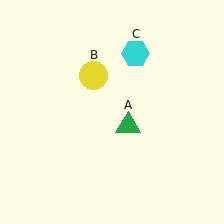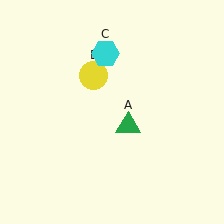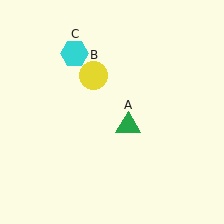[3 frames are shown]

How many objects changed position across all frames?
1 object changed position: cyan hexagon (object C).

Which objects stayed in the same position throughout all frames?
Green triangle (object A) and yellow circle (object B) remained stationary.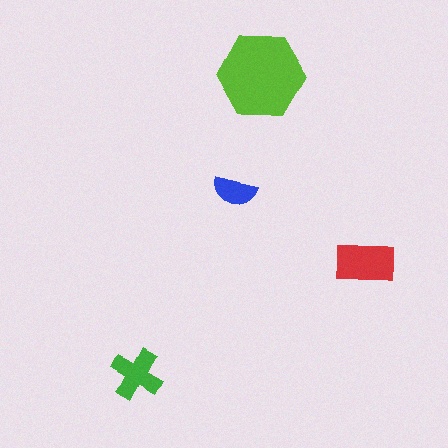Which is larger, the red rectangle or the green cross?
The red rectangle.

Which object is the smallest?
The blue semicircle.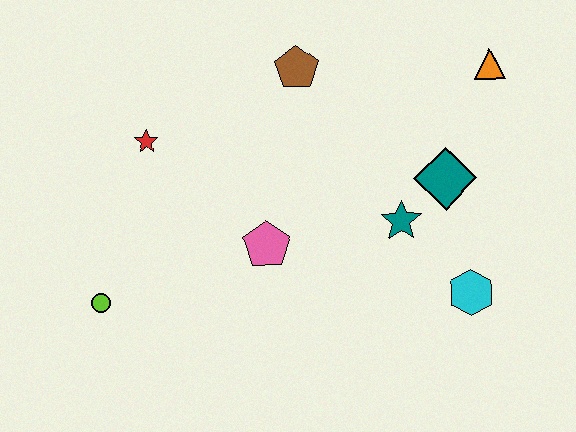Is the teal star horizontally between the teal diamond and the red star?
Yes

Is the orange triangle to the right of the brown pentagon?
Yes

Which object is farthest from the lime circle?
The orange triangle is farthest from the lime circle.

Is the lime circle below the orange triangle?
Yes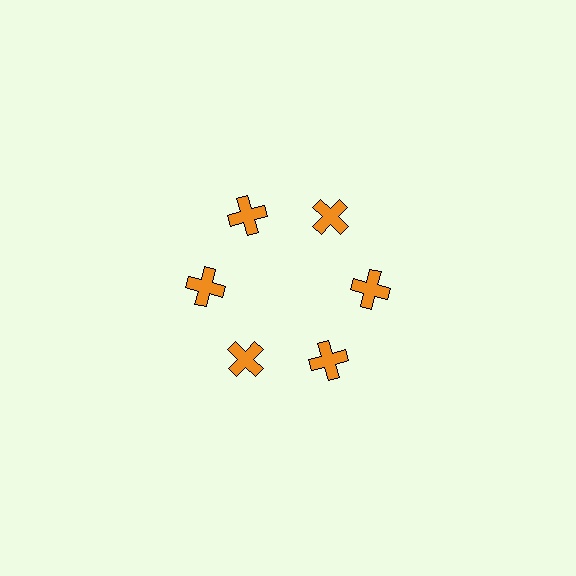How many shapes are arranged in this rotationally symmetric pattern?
There are 6 shapes, arranged in 6 groups of 1.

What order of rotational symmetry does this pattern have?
This pattern has 6-fold rotational symmetry.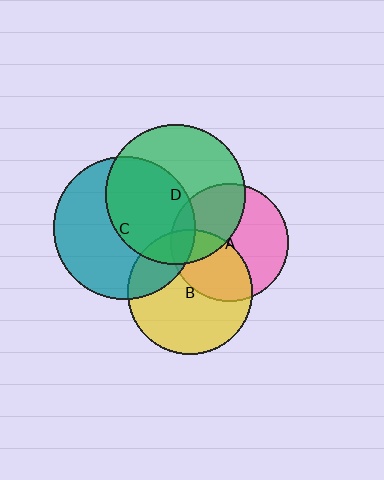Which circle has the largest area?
Circle C (teal).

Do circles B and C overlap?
Yes.